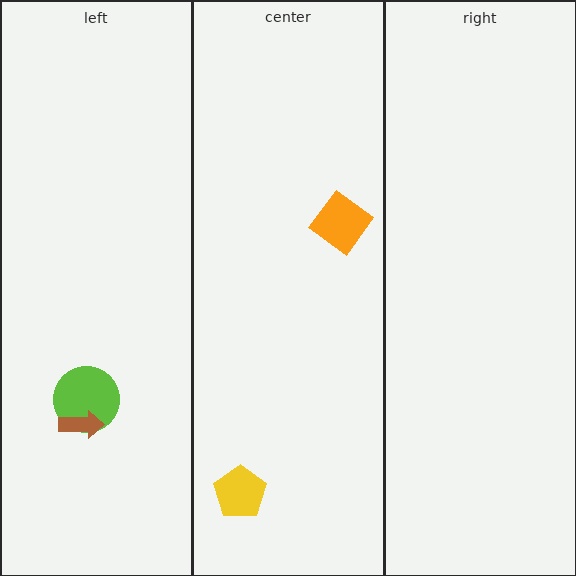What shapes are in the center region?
The yellow pentagon, the orange diamond.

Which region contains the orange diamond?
The center region.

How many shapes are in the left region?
2.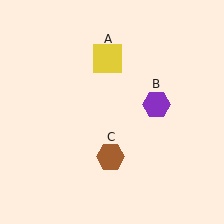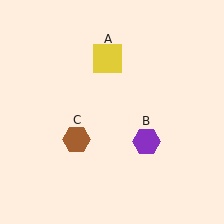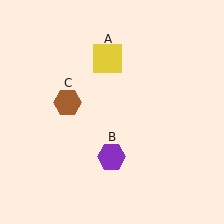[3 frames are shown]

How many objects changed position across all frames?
2 objects changed position: purple hexagon (object B), brown hexagon (object C).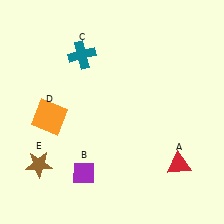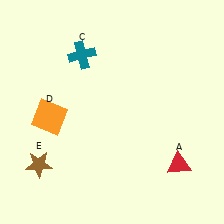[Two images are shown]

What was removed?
The purple diamond (B) was removed in Image 2.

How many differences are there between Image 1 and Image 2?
There is 1 difference between the two images.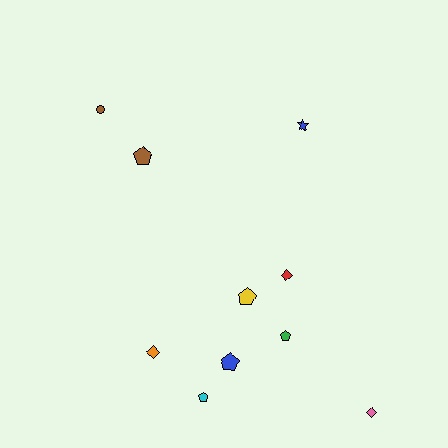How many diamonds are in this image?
There are 3 diamonds.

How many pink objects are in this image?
There is 1 pink object.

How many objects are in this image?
There are 10 objects.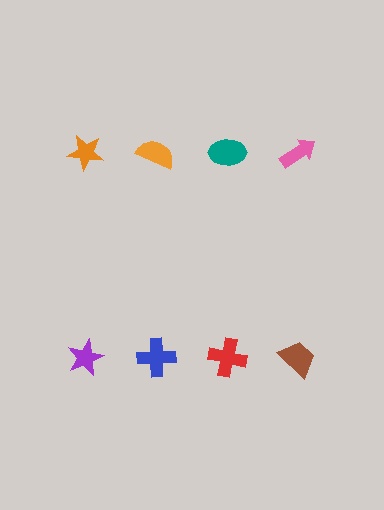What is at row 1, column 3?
A teal ellipse.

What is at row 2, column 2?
A blue cross.